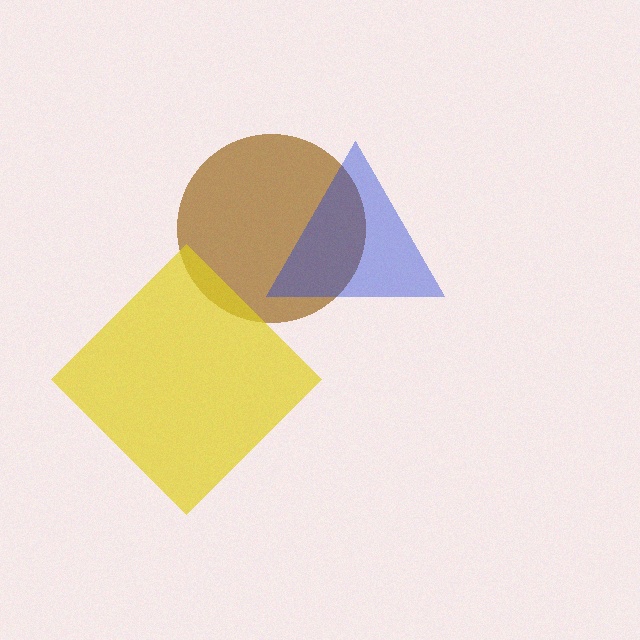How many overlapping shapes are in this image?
There are 3 overlapping shapes in the image.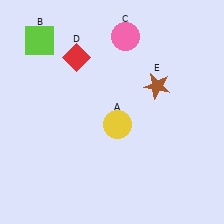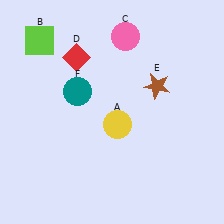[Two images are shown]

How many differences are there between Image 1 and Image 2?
There is 1 difference between the two images.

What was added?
A teal circle (F) was added in Image 2.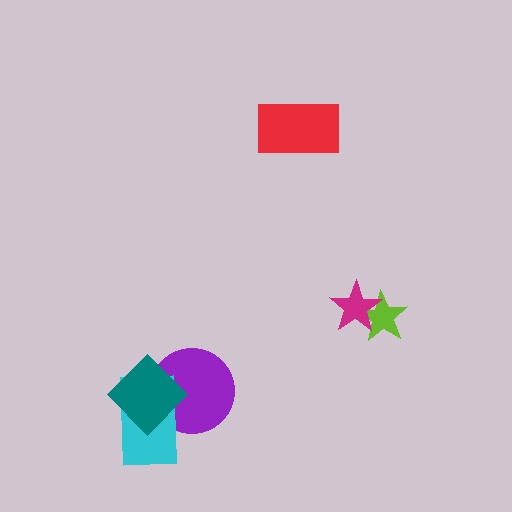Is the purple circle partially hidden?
Yes, it is partially covered by another shape.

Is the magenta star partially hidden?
No, no other shape covers it.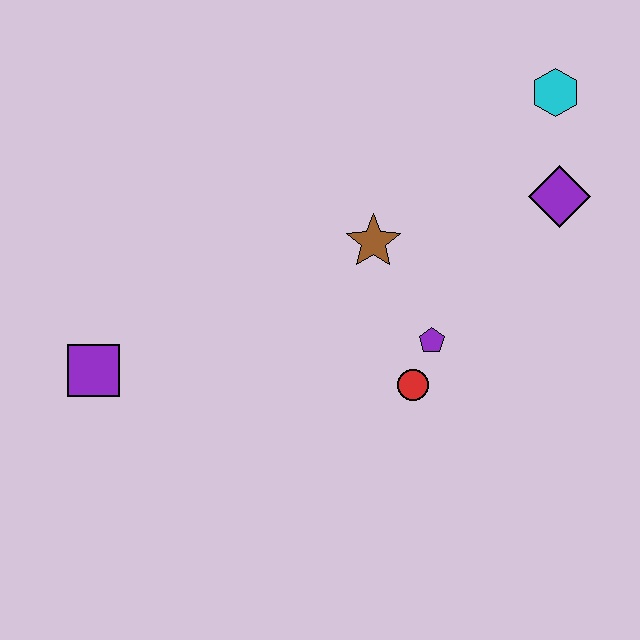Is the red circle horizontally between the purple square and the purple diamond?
Yes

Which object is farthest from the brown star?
The purple square is farthest from the brown star.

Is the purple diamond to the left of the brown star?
No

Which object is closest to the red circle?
The purple pentagon is closest to the red circle.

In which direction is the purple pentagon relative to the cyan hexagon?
The purple pentagon is below the cyan hexagon.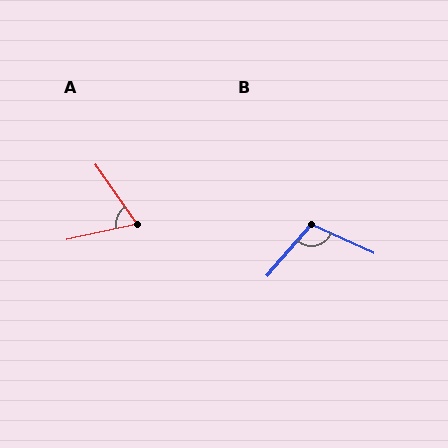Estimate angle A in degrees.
Approximately 68 degrees.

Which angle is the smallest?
A, at approximately 68 degrees.